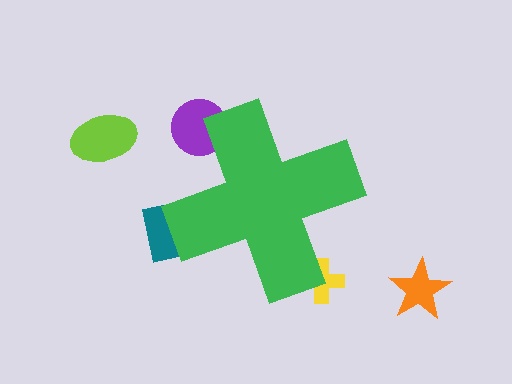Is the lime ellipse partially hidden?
No, the lime ellipse is fully visible.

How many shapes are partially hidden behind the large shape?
3 shapes are partially hidden.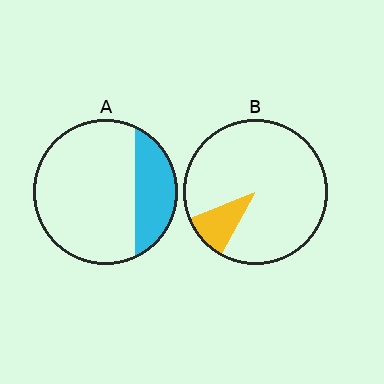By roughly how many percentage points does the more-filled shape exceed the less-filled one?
By roughly 15 percentage points (A over B).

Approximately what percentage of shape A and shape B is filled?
A is approximately 25% and B is approximately 10%.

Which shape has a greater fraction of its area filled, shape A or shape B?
Shape A.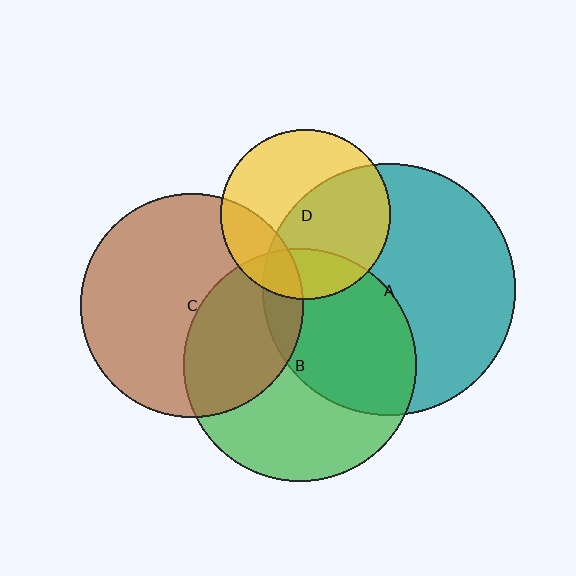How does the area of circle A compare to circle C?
Approximately 1.3 times.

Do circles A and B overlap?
Yes.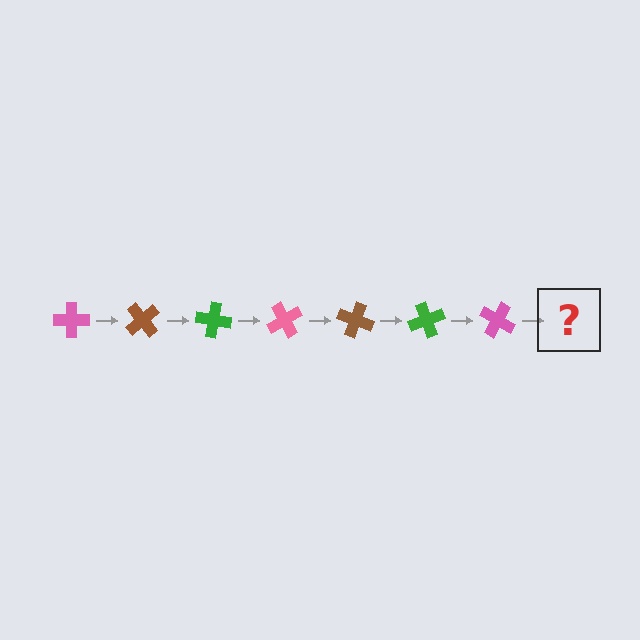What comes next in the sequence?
The next element should be a brown cross, rotated 350 degrees from the start.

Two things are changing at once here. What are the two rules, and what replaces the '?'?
The two rules are that it rotates 50 degrees each step and the color cycles through pink, brown, and green. The '?' should be a brown cross, rotated 350 degrees from the start.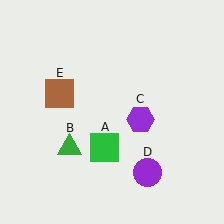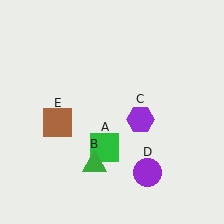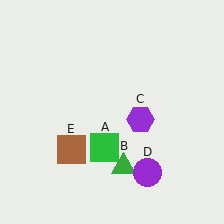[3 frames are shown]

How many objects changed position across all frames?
2 objects changed position: green triangle (object B), brown square (object E).